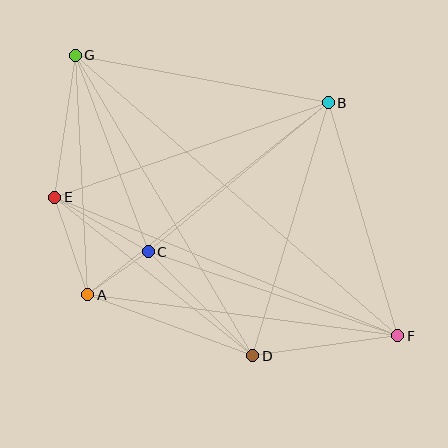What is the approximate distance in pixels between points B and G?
The distance between B and G is approximately 257 pixels.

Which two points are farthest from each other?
Points F and G are farthest from each other.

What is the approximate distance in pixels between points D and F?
The distance between D and F is approximately 147 pixels.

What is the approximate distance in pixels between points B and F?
The distance between B and F is approximately 243 pixels.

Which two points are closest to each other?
Points A and C are closest to each other.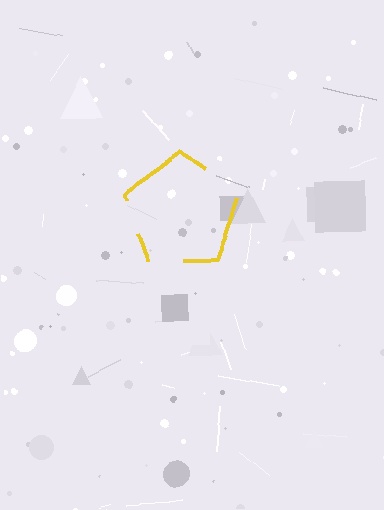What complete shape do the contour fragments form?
The contour fragments form a pentagon.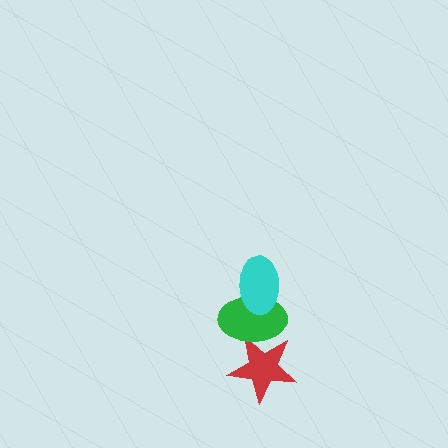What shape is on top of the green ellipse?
The cyan ellipse is on top of the green ellipse.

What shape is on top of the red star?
The green ellipse is on top of the red star.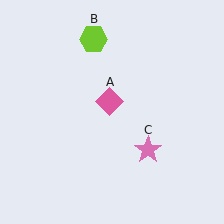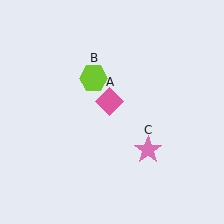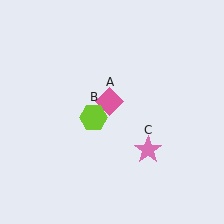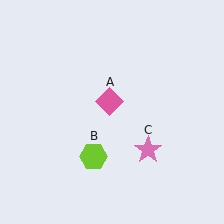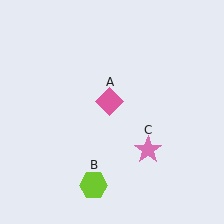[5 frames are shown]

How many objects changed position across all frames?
1 object changed position: lime hexagon (object B).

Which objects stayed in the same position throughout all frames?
Pink diamond (object A) and pink star (object C) remained stationary.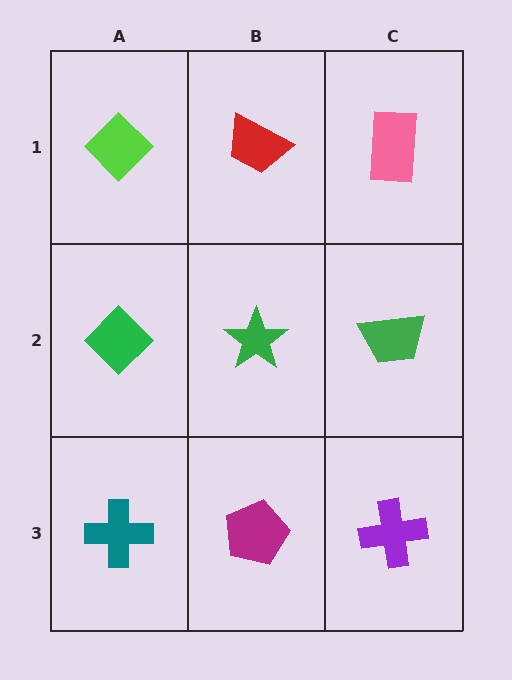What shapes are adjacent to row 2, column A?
A lime diamond (row 1, column A), a teal cross (row 3, column A), a green star (row 2, column B).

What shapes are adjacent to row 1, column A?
A green diamond (row 2, column A), a red trapezoid (row 1, column B).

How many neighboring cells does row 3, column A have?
2.